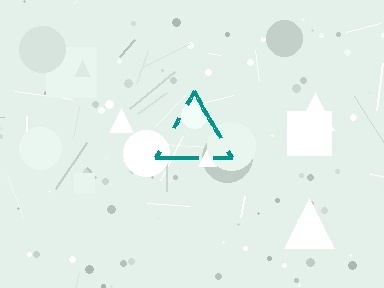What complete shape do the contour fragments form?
The contour fragments form a triangle.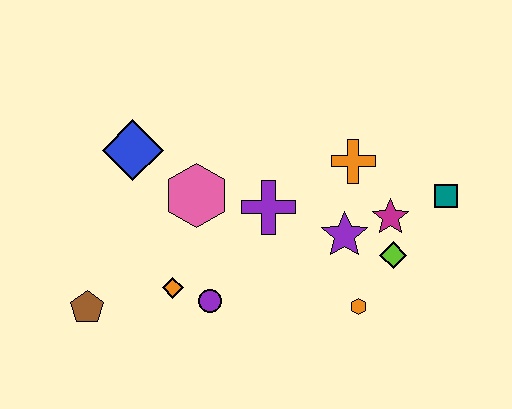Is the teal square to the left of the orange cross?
No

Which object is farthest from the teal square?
The brown pentagon is farthest from the teal square.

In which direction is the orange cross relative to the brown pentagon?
The orange cross is to the right of the brown pentagon.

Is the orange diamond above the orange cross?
No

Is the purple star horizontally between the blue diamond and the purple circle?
No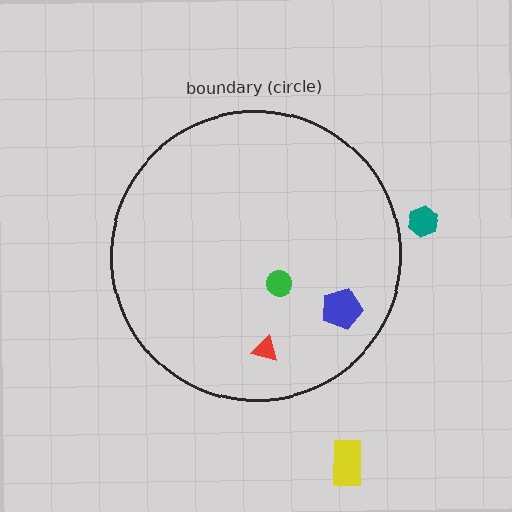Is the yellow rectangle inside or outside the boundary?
Outside.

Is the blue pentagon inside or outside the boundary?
Inside.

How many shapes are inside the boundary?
3 inside, 2 outside.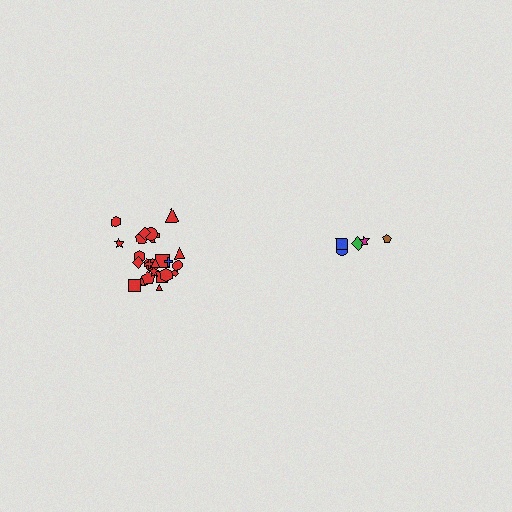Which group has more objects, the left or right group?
The left group.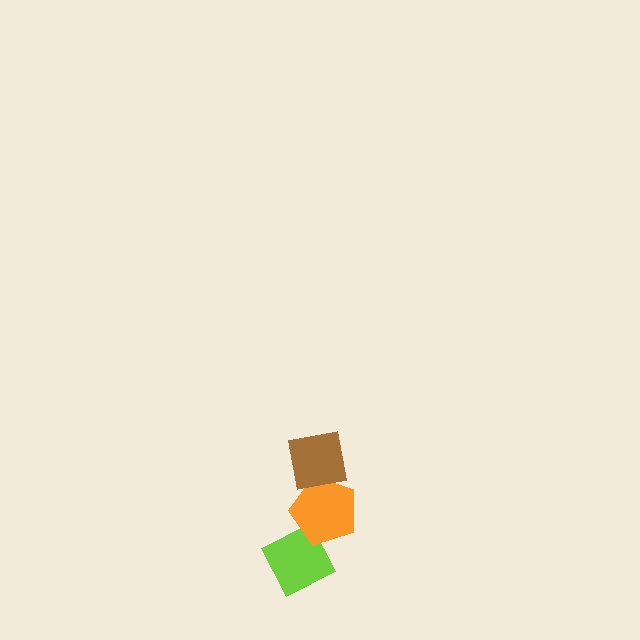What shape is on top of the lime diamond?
The orange pentagon is on top of the lime diamond.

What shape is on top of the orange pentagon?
The brown square is on top of the orange pentagon.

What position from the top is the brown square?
The brown square is 1st from the top.